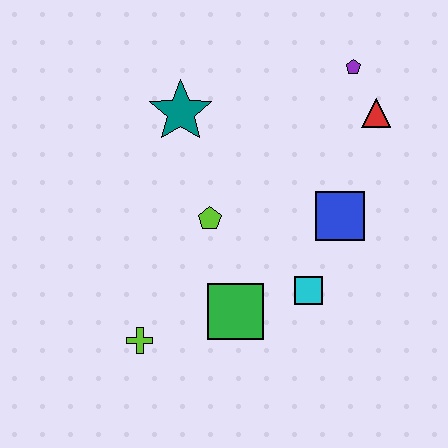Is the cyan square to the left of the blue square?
Yes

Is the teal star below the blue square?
No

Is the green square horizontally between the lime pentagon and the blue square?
Yes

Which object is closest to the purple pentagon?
The red triangle is closest to the purple pentagon.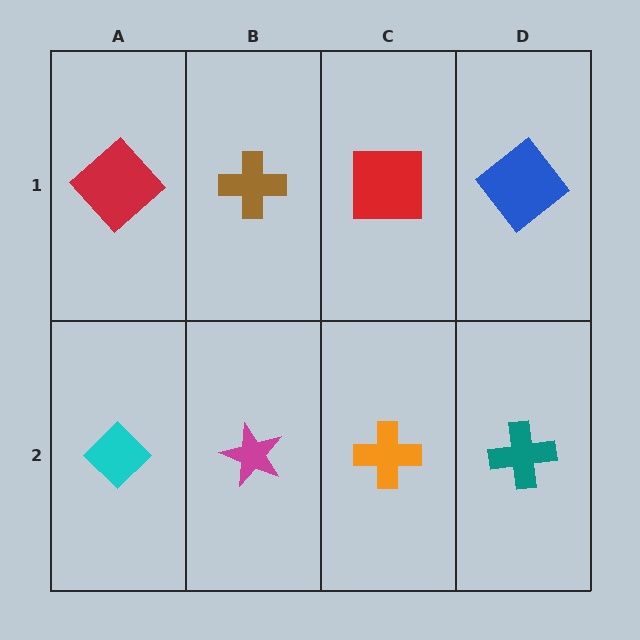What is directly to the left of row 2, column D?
An orange cross.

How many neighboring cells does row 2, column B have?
3.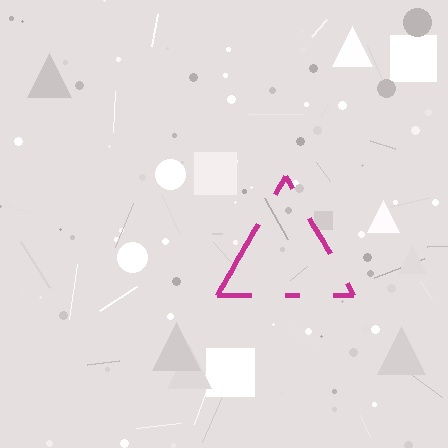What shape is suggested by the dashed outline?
The dashed outline suggests a triangle.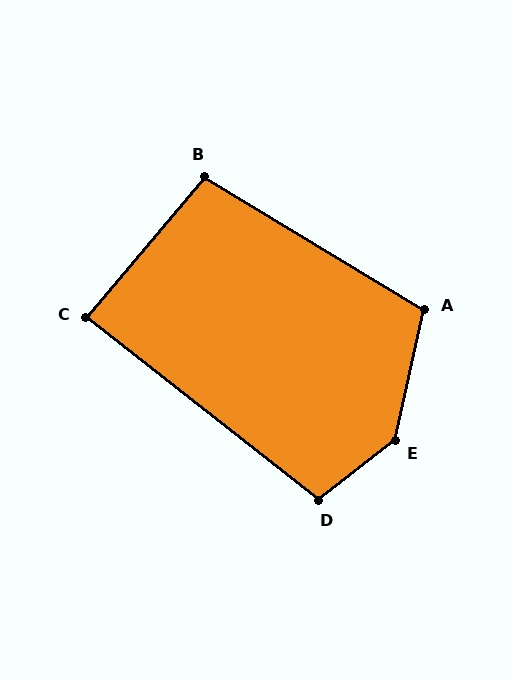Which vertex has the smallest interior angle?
C, at approximately 88 degrees.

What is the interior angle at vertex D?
Approximately 104 degrees (obtuse).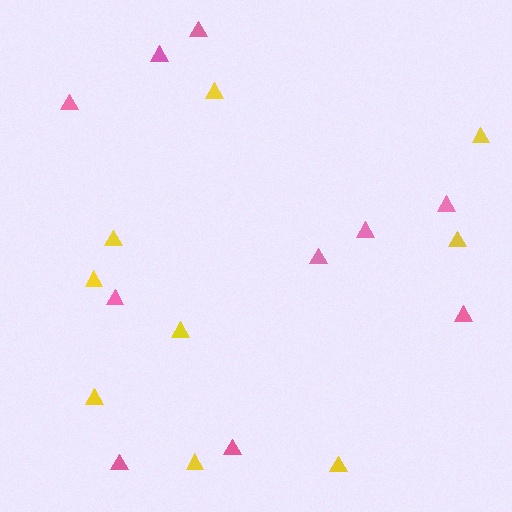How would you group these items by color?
There are 2 groups: one group of pink triangles (10) and one group of yellow triangles (9).